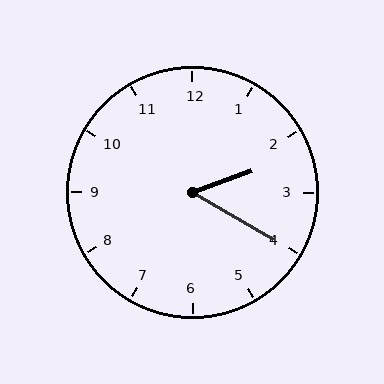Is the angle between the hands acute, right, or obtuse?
It is acute.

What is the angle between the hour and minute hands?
Approximately 50 degrees.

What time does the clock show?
2:20.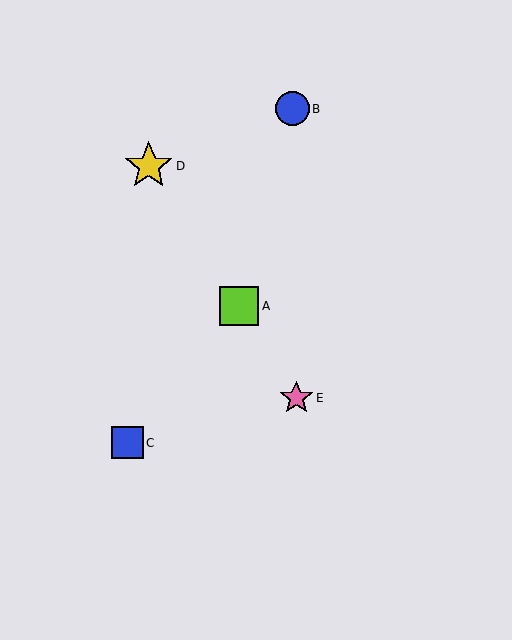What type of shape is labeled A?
Shape A is a lime square.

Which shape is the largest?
The yellow star (labeled D) is the largest.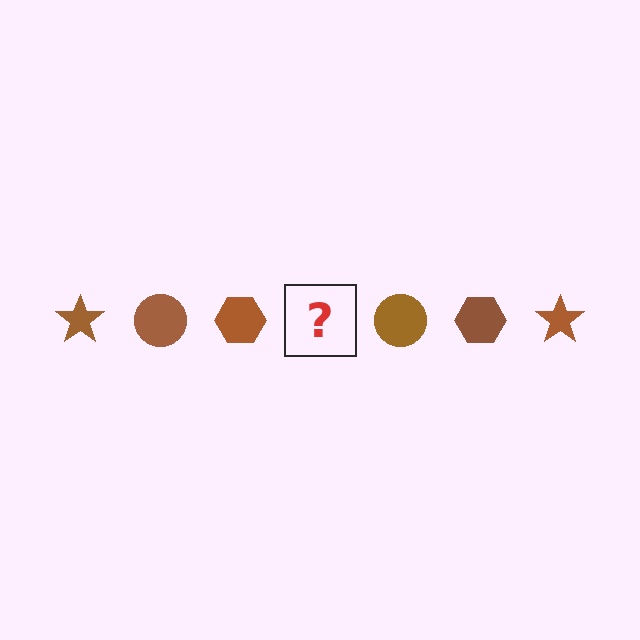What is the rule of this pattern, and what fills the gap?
The rule is that the pattern cycles through star, circle, hexagon shapes in brown. The gap should be filled with a brown star.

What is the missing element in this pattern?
The missing element is a brown star.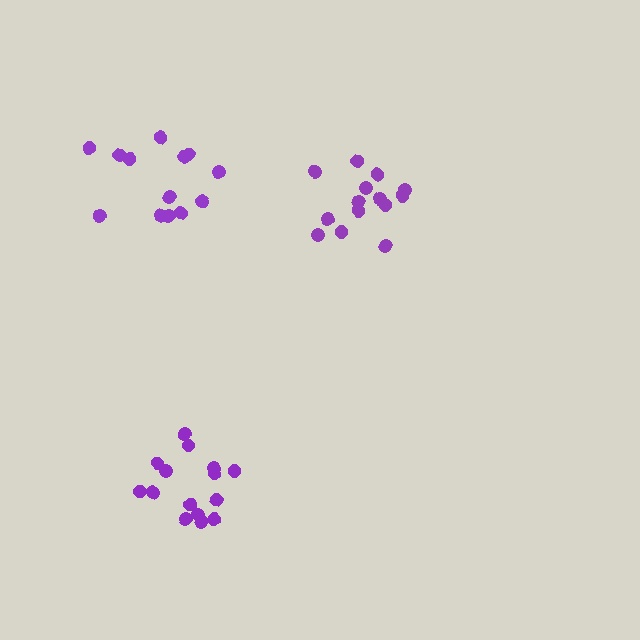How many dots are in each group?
Group 1: 15 dots, Group 2: 14 dots, Group 3: 13 dots (42 total).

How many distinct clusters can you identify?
There are 3 distinct clusters.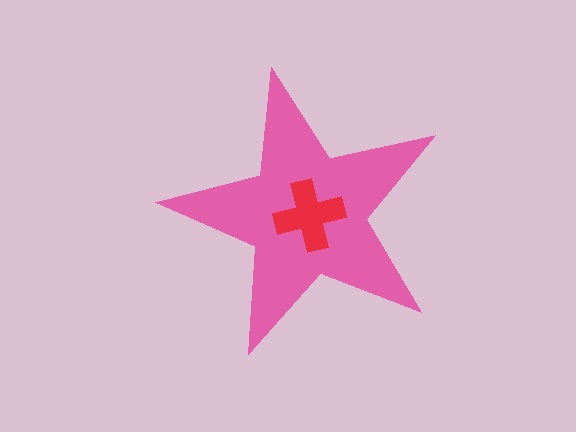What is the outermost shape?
The pink star.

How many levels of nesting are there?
2.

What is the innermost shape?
The red cross.